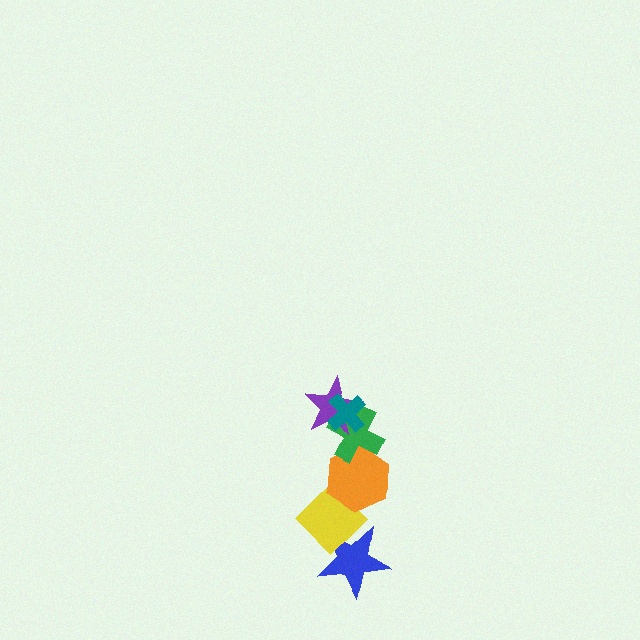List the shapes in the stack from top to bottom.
From top to bottom: the teal cross, the purple star, the green cross, the orange hexagon, the yellow diamond, the blue star.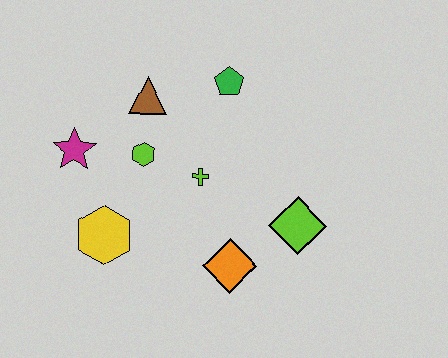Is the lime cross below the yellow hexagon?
No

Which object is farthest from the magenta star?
The lime diamond is farthest from the magenta star.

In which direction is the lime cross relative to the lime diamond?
The lime cross is to the left of the lime diamond.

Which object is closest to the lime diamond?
The orange diamond is closest to the lime diamond.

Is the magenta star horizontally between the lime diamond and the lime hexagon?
No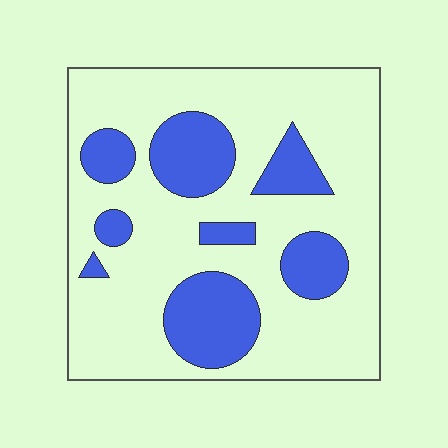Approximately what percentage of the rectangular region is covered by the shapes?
Approximately 25%.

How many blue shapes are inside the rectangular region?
8.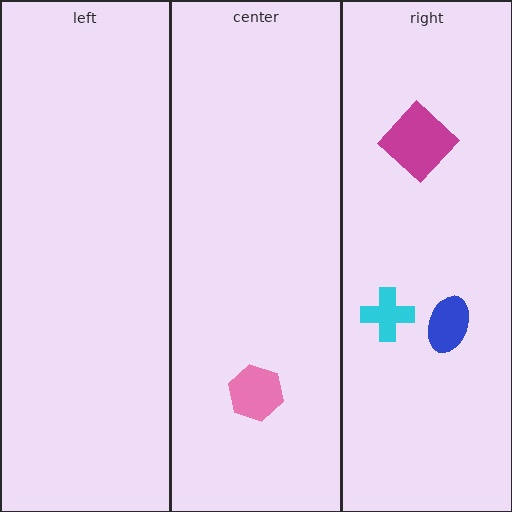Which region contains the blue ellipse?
The right region.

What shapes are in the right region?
The blue ellipse, the magenta diamond, the cyan cross.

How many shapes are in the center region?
1.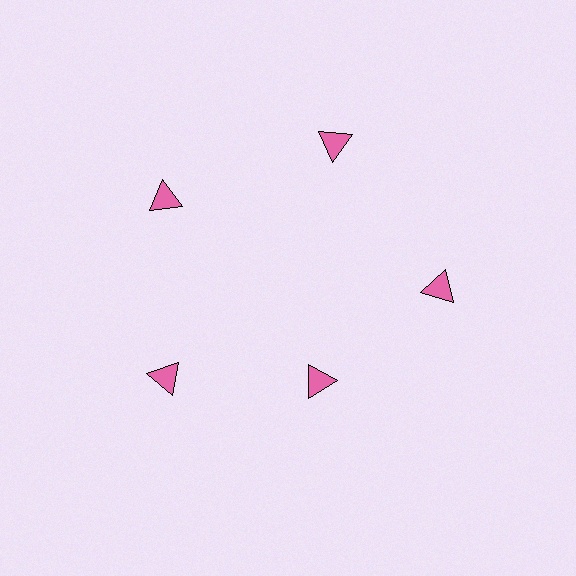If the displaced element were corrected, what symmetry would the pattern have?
It would have 5-fold rotational symmetry — the pattern would map onto itself every 72 degrees.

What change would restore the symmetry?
The symmetry would be restored by moving it outward, back onto the ring so that all 5 triangles sit at equal angles and equal distance from the center.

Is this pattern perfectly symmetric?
No. The 5 pink triangles are arranged in a ring, but one element near the 5 o'clock position is pulled inward toward the center, breaking the 5-fold rotational symmetry.